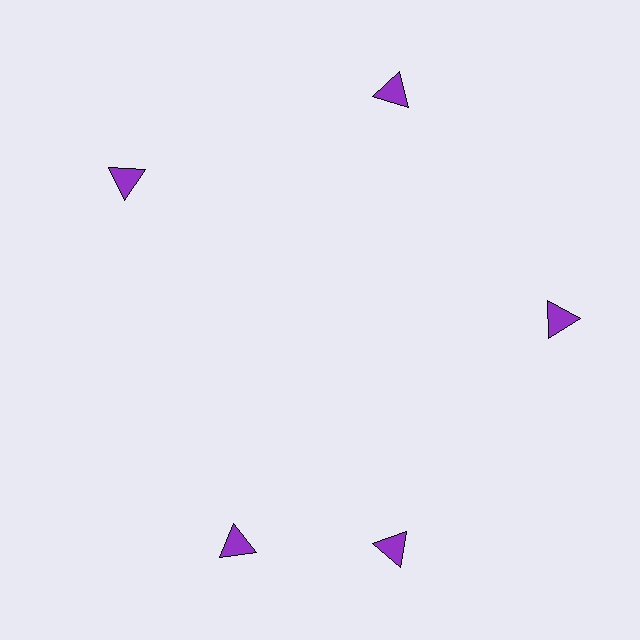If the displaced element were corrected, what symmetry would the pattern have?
It would have 5-fold rotational symmetry — the pattern would map onto itself every 72 degrees.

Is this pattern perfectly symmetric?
No. The 5 purple triangles are arranged in a ring, but one element near the 8 o'clock position is rotated out of alignment along the ring, breaking the 5-fold rotational symmetry.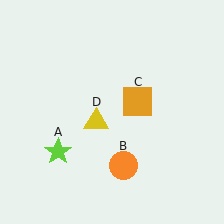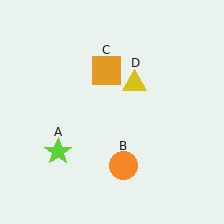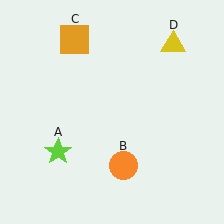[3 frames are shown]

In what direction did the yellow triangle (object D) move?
The yellow triangle (object D) moved up and to the right.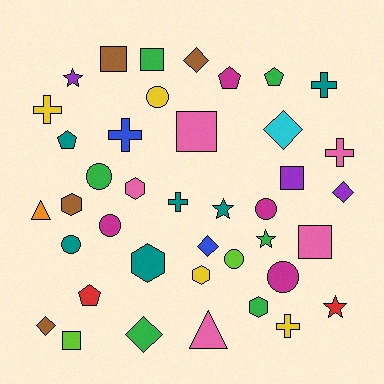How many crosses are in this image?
There are 6 crosses.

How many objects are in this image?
There are 40 objects.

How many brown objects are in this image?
There are 4 brown objects.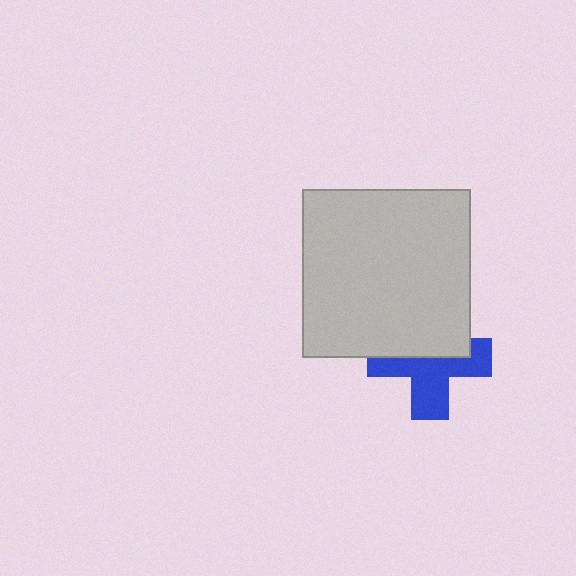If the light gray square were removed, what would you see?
You would see the complete blue cross.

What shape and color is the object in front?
The object in front is a light gray square.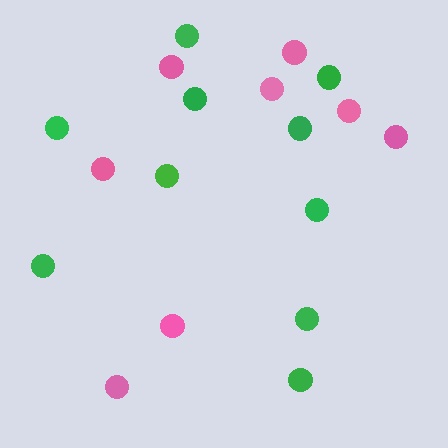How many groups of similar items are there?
There are 2 groups: one group of green circles (10) and one group of pink circles (8).